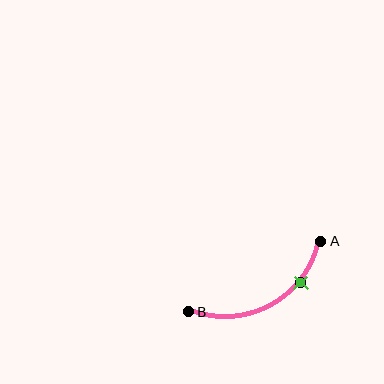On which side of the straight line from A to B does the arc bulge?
The arc bulges below the straight line connecting A and B.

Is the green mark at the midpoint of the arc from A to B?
No. The green mark lies on the arc but is closer to endpoint A. The arc midpoint would be at the point on the curve equidistant along the arc from both A and B.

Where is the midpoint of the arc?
The arc midpoint is the point on the curve farthest from the straight line joining A and B. It sits below that line.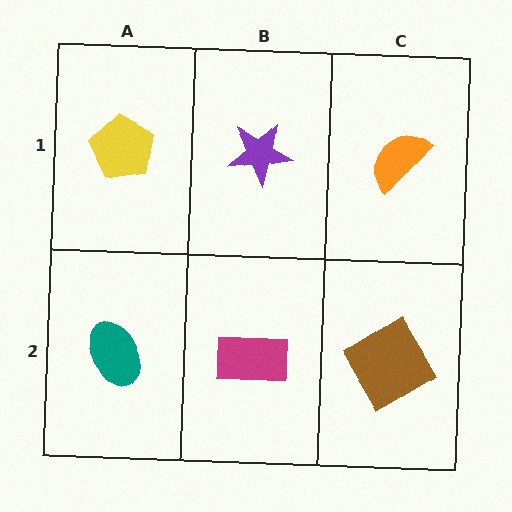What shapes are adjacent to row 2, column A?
A yellow pentagon (row 1, column A), a magenta rectangle (row 2, column B).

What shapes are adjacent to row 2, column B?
A purple star (row 1, column B), a teal ellipse (row 2, column A), a brown diamond (row 2, column C).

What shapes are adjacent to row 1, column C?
A brown diamond (row 2, column C), a purple star (row 1, column B).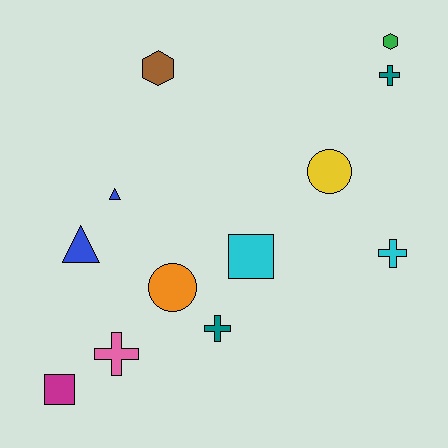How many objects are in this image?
There are 12 objects.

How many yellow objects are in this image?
There is 1 yellow object.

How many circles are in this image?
There are 2 circles.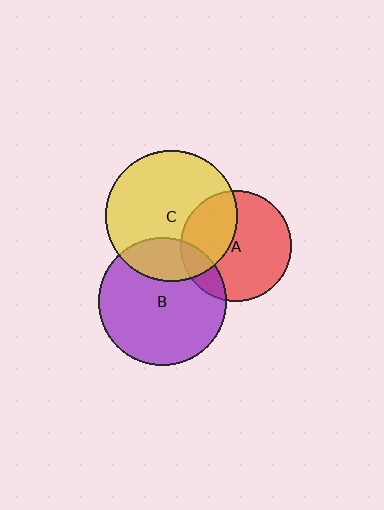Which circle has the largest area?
Circle C (yellow).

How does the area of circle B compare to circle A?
Approximately 1.3 times.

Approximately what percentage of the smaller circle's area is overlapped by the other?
Approximately 15%.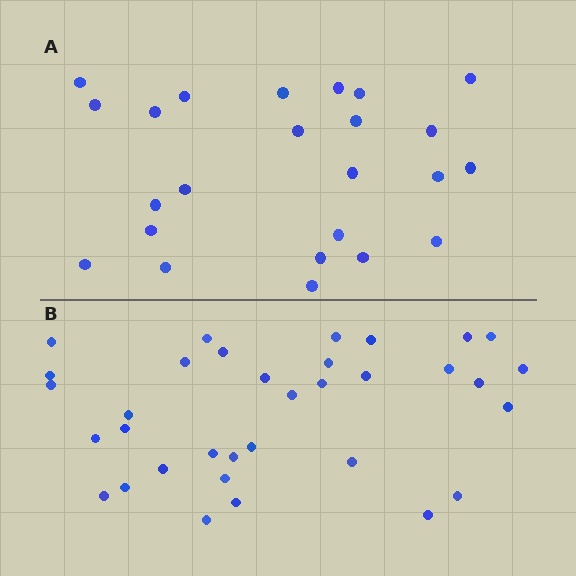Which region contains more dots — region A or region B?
Region B (the bottom region) has more dots.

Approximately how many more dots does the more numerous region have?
Region B has roughly 10 or so more dots than region A.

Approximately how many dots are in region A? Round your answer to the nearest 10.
About 20 dots. (The exact count is 24, which rounds to 20.)